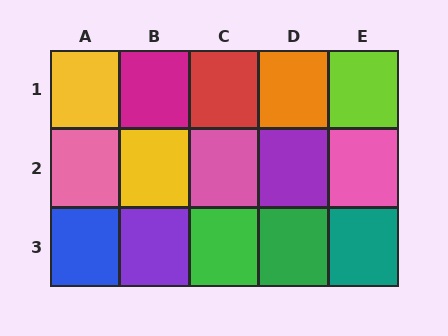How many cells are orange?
1 cell is orange.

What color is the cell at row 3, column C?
Green.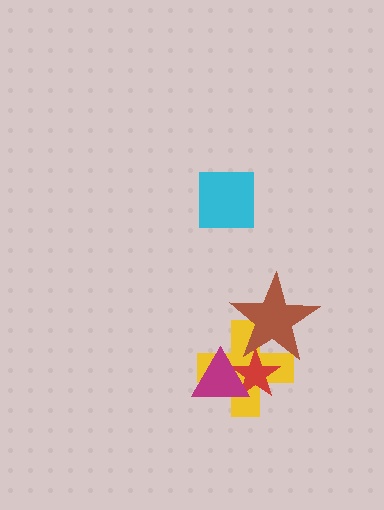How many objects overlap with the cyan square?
0 objects overlap with the cyan square.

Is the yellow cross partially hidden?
Yes, it is partially covered by another shape.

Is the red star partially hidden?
Yes, it is partially covered by another shape.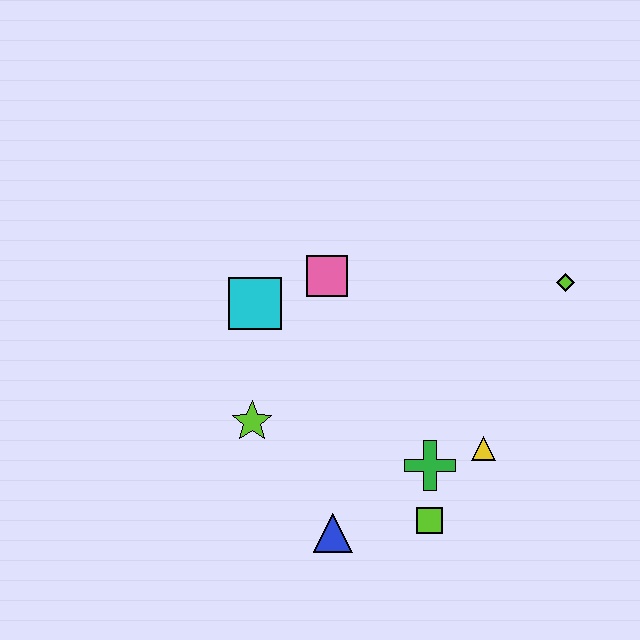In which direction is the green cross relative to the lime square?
The green cross is above the lime square.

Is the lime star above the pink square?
No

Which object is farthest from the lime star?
The lime diamond is farthest from the lime star.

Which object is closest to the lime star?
The cyan square is closest to the lime star.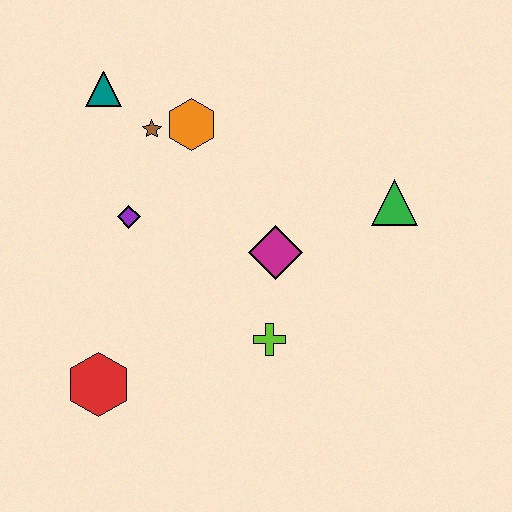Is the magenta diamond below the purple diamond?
Yes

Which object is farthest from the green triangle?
The red hexagon is farthest from the green triangle.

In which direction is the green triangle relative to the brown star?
The green triangle is to the right of the brown star.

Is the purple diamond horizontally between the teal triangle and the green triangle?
Yes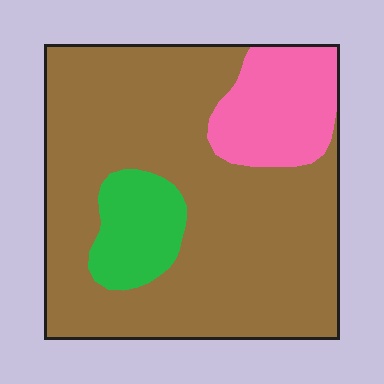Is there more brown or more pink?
Brown.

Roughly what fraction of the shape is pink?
Pink takes up less than a quarter of the shape.